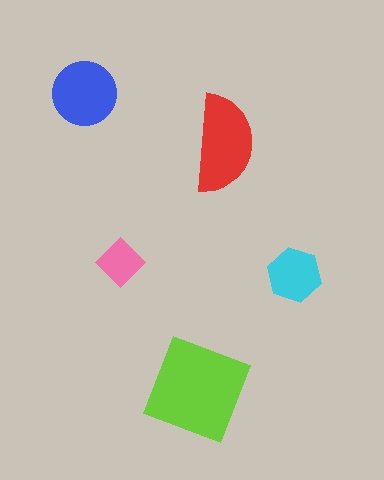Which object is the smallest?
The pink diamond.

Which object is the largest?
The lime square.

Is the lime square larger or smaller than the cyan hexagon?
Larger.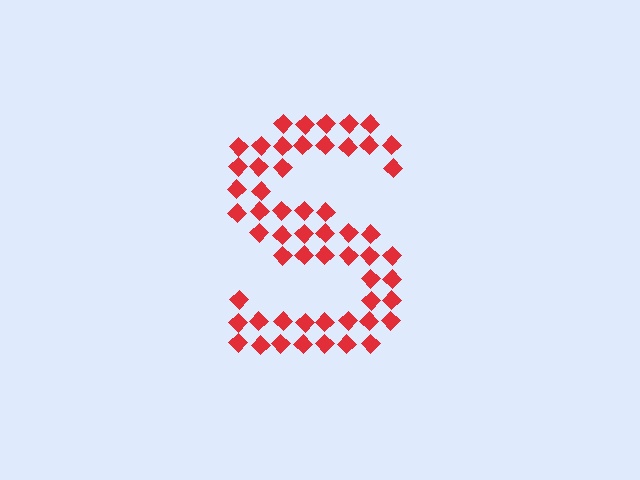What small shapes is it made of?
It is made of small diamonds.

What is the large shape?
The large shape is the letter S.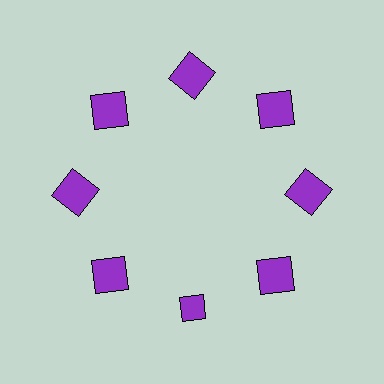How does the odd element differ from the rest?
It has a different shape: diamond instead of square.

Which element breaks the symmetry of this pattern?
The purple diamond at roughly the 6 o'clock position breaks the symmetry. All other shapes are purple squares.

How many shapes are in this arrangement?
There are 8 shapes arranged in a ring pattern.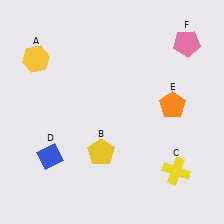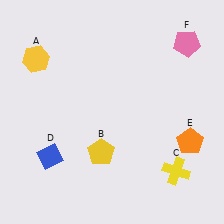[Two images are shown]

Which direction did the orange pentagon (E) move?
The orange pentagon (E) moved down.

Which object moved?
The orange pentagon (E) moved down.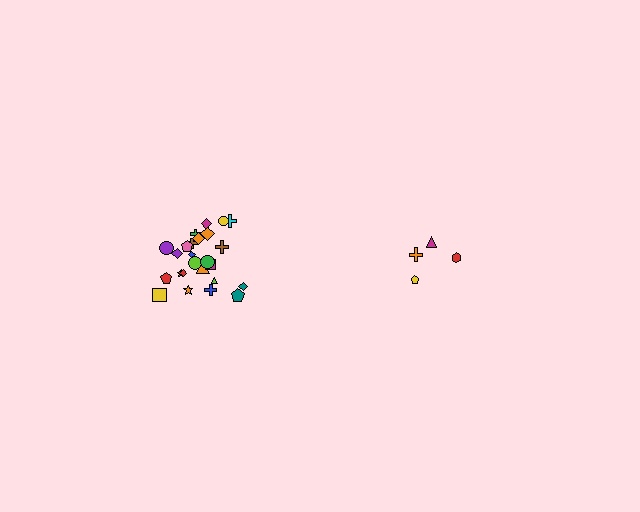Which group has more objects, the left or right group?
The left group.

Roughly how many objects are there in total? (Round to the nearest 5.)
Roughly 30 objects in total.